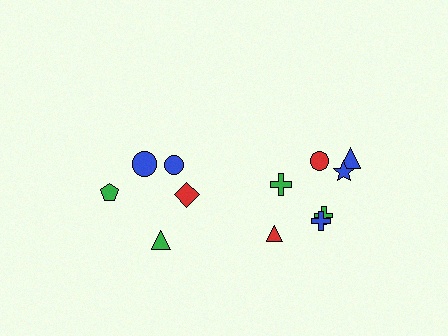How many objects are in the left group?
There are 5 objects.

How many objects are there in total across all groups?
There are 12 objects.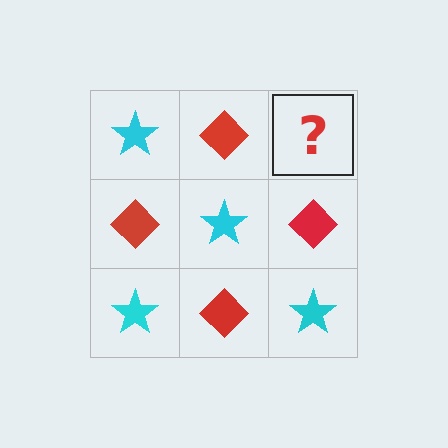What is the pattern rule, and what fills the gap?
The rule is that it alternates cyan star and red diamond in a checkerboard pattern. The gap should be filled with a cyan star.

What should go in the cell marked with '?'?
The missing cell should contain a cyan star.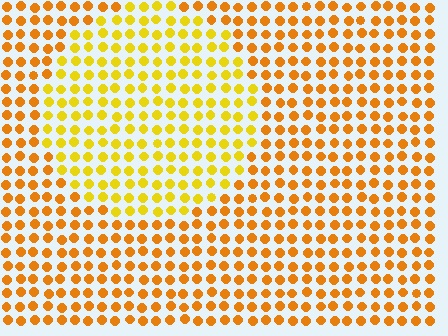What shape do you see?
I see a circle.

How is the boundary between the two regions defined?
The boundary is defined purely by a slight shift in hue (about 24 degrees). Spacing, size, and orientation are identical on both sides.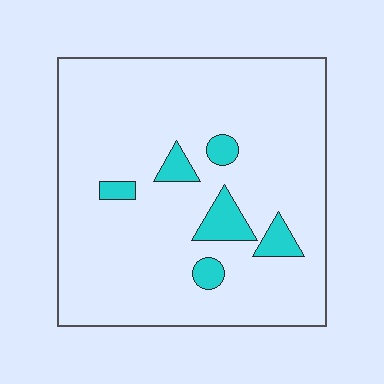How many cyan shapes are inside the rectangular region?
6.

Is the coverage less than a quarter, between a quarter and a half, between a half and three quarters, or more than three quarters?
Less than a quarter.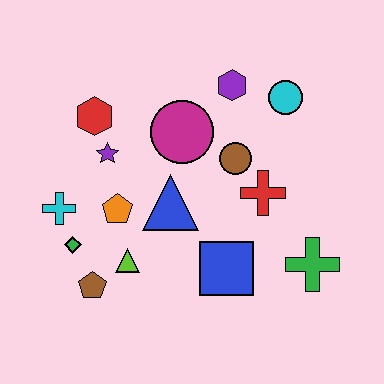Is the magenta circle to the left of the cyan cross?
No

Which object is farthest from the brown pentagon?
The cyan circle is farthest from the brown pentagon.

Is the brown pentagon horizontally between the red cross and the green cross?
No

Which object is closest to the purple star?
The red hexagon is closest to the purple star.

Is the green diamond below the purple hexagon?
Yes